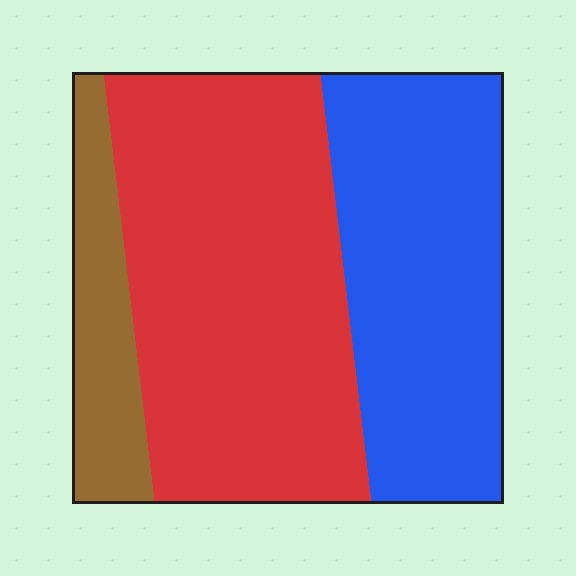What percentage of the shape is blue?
Blue covers around 35% of the shape.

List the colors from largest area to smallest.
From largest to smallest: red, blue, brown.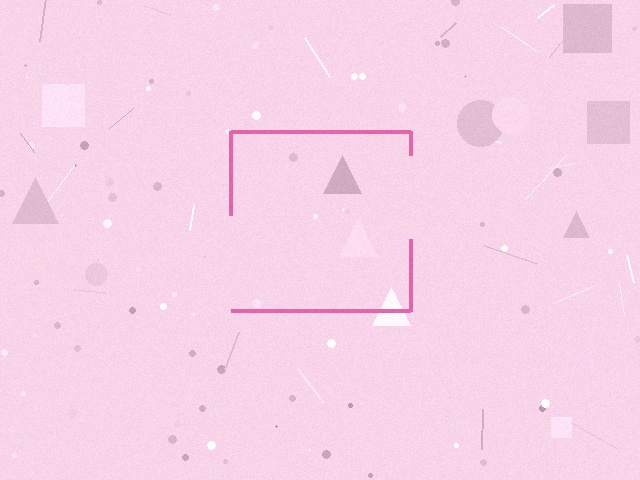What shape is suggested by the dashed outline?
The dashed outline suggests a square.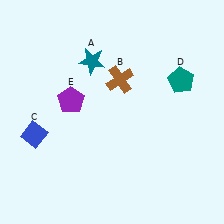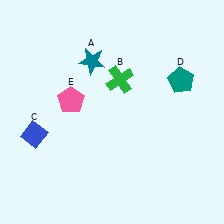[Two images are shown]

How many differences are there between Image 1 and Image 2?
There are 2 differences between the two images.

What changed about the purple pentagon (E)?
In Image 1, E is purple. In Image 2, it changed to pink.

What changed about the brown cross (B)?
In Image 1, B is brown. In Image 2, it changed to green.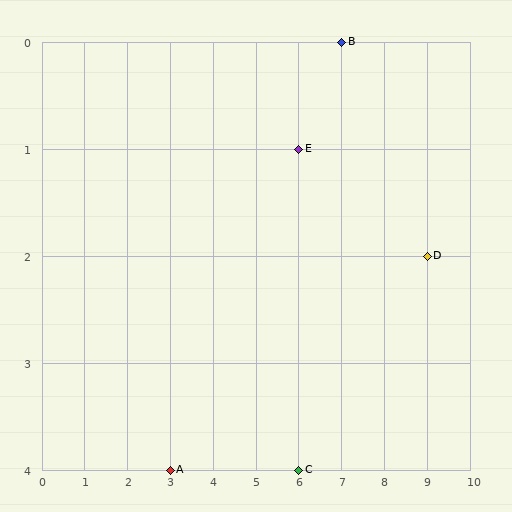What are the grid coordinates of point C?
Point C is at grid coordinates (6, 4).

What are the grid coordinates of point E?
Point E is at grid coordinates (6, 1).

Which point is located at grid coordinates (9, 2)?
Point D is at (9, 2).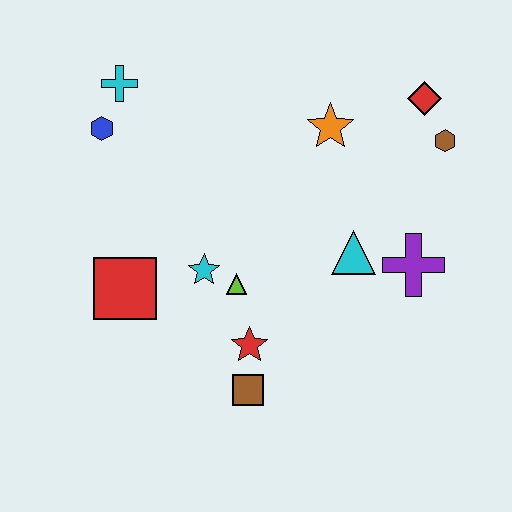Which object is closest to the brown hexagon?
The red diamond is closest to the brown hexagon.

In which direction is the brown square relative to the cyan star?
The brown square is below the cyan star.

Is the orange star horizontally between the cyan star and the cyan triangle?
Yes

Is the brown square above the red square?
No